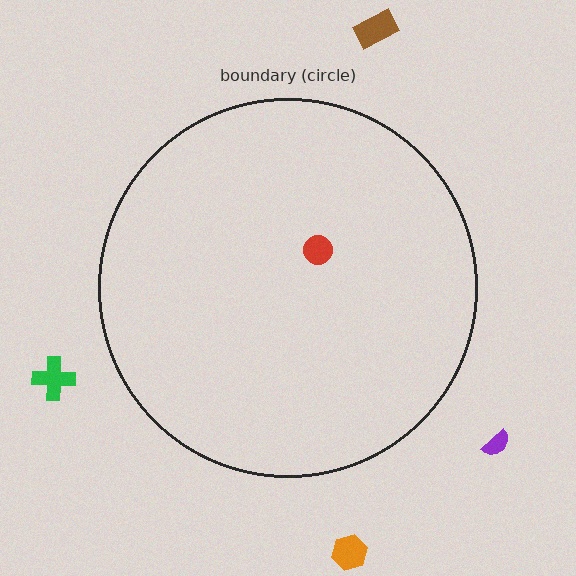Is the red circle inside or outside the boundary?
Inside.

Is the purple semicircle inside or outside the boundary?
Outside.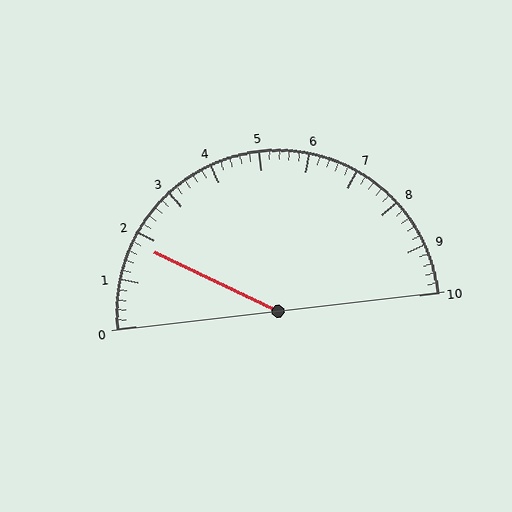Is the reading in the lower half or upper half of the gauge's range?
The reading is in the lower half of the range (0 to 10).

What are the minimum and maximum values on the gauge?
The gauge ranges from 0 to 10.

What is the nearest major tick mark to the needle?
The nearest major tick mark is 2.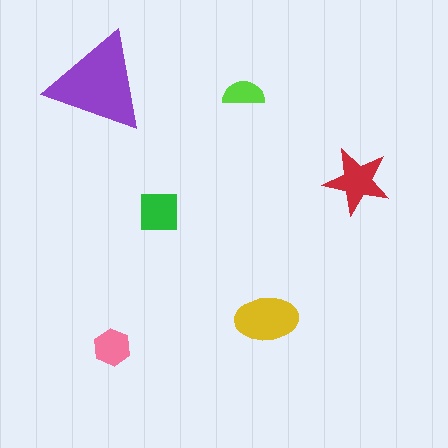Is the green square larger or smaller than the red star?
Smaller.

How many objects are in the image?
There are 6 objects in the image.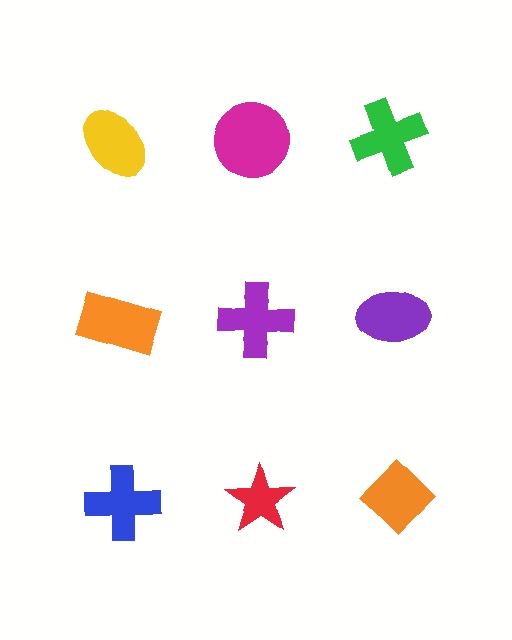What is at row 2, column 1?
An orange rectangle.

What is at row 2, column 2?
A purple cross.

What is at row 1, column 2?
A magenta circle.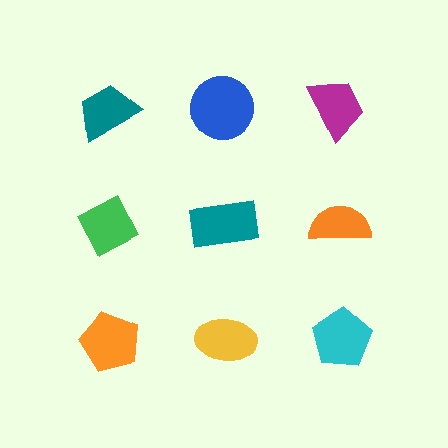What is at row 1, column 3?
A magenta trapezoid.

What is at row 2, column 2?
A teal rectangle.